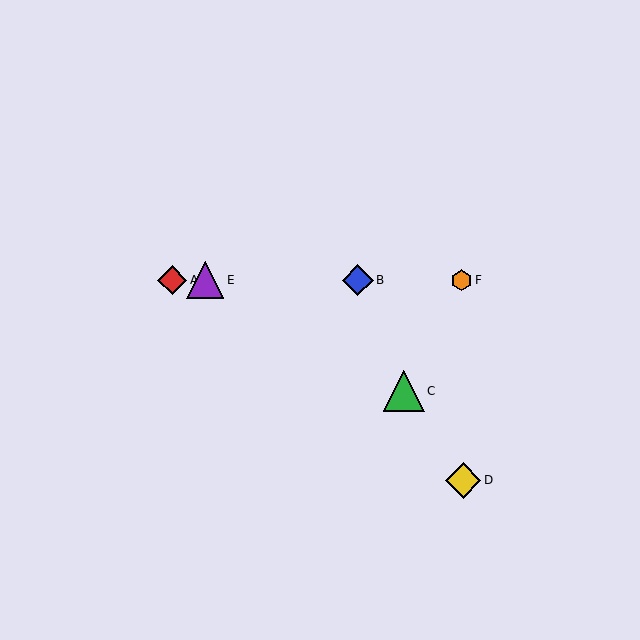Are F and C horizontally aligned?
No, F is at y≈280 and C is at y≈391.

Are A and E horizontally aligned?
Yes, both are at y≈280.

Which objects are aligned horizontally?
Objects A, B, E, F are aligned horizontally.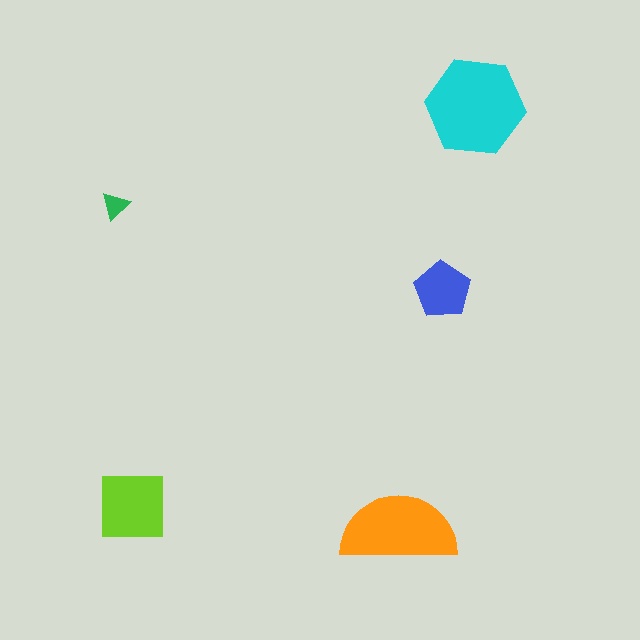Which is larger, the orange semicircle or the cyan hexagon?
The cyan hexagon.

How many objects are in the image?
There are 5 objects in the image.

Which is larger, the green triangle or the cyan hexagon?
The cyan hexagon.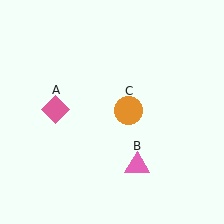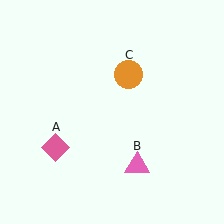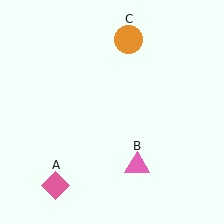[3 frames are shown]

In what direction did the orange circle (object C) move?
The orange circle (object C) moved up.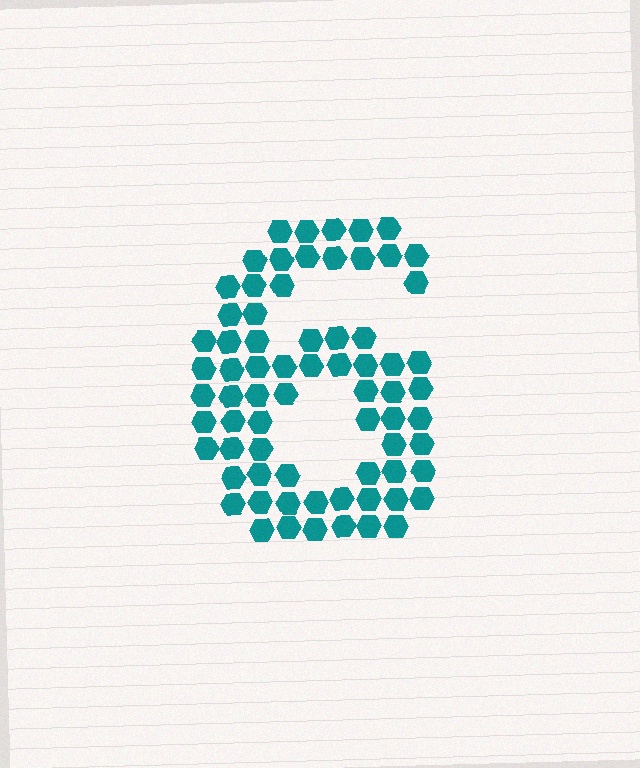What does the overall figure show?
The overall figure shows the digit 6.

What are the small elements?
The small elements are hexagons.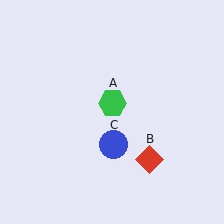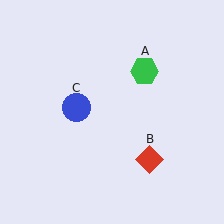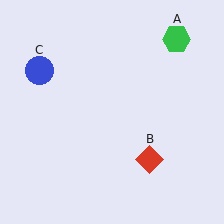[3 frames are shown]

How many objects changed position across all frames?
2 objects changed position: green hexagon (object A), blue circle (object C).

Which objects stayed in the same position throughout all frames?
Red diamond (object B) remained stationary.